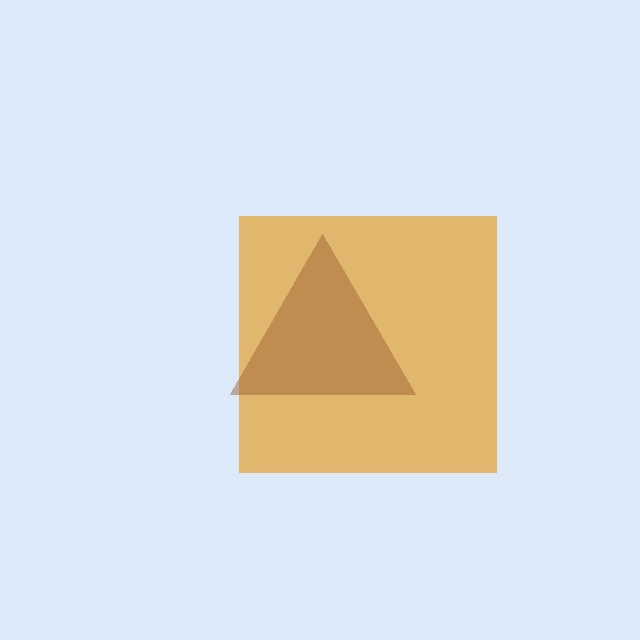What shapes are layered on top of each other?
The layered shapes are: an orange square, a brown triangle.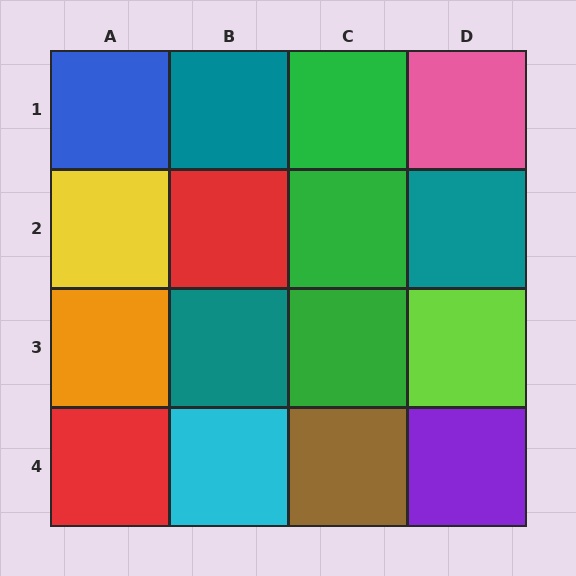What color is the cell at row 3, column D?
Lime.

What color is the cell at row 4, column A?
Red.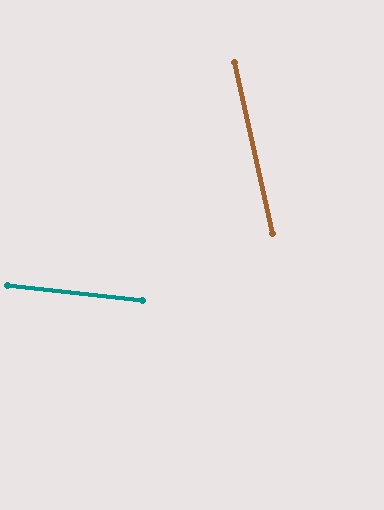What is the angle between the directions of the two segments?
Approximately 71 degrees.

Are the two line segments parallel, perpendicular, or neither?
Neither parallel nor perpendicular — they differ by about 71°.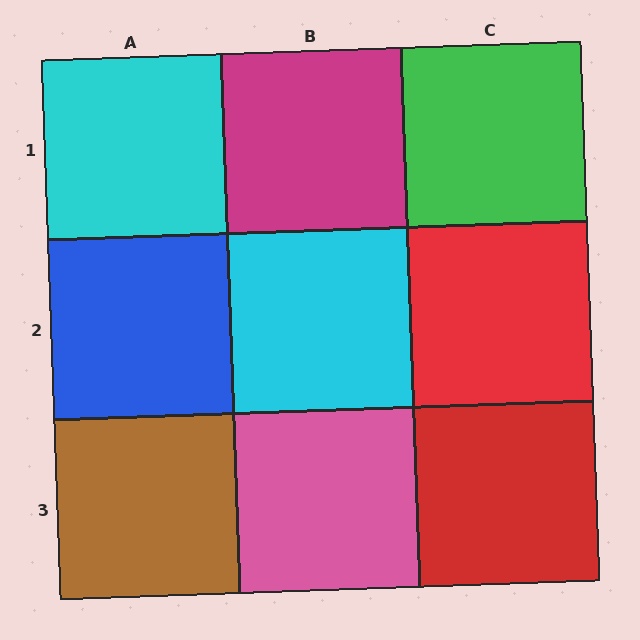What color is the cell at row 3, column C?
Red.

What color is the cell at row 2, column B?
Cyan.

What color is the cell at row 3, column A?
Brown.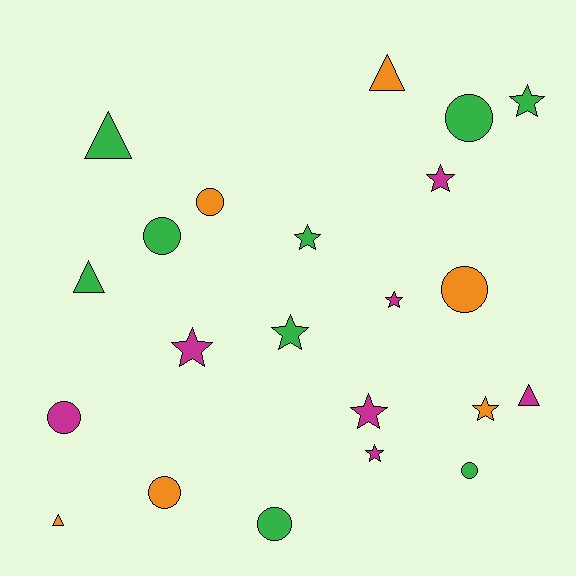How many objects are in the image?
There are 22 objects.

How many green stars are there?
There are 3 green stars.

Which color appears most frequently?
Green, with 9 objects.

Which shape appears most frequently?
Star, with 9 objects.